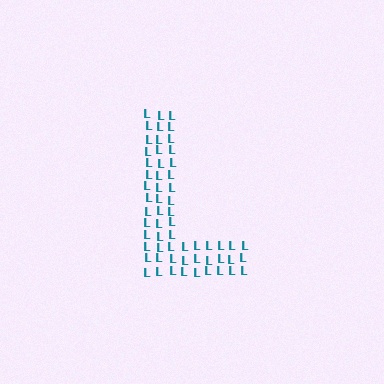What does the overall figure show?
The overall figure shows the letter L.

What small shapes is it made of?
It is made of small letter L's.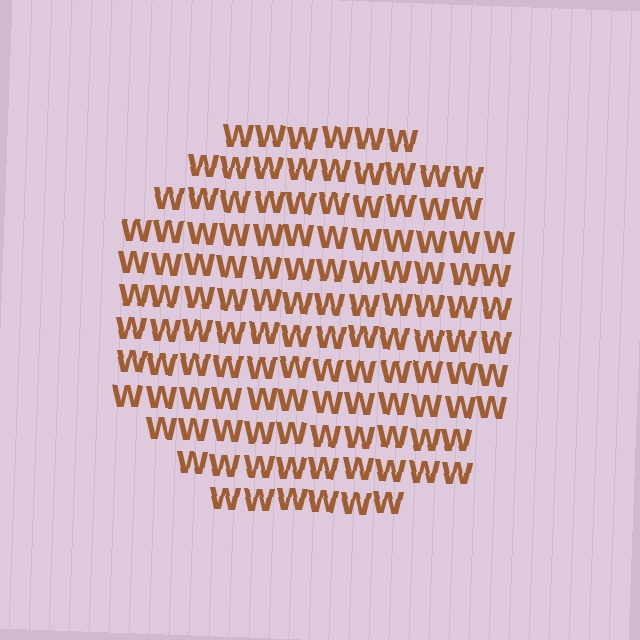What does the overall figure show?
The overall figure shows a circle.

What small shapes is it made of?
It is made of small letter W's.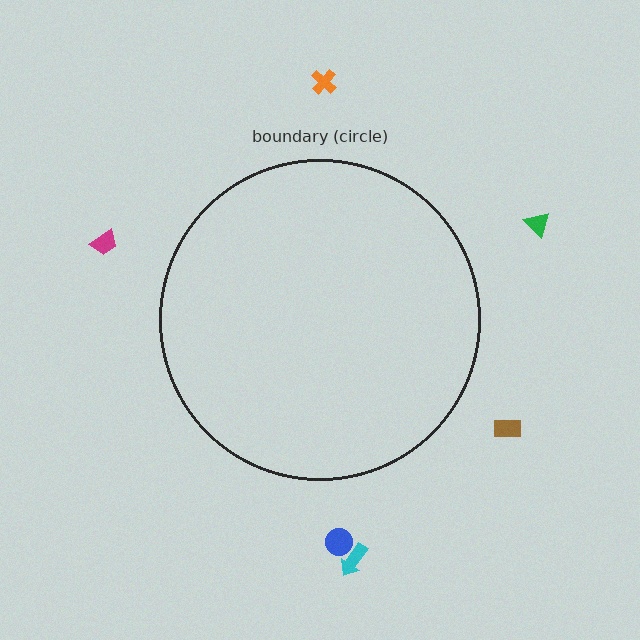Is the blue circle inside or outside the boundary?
Outside.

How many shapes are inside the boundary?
0 inside, 6 outside.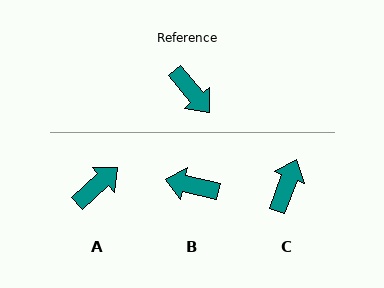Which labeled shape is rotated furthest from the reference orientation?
B, about 143 degrees away.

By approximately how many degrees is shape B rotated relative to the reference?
Approximately 143 degrees clockwise.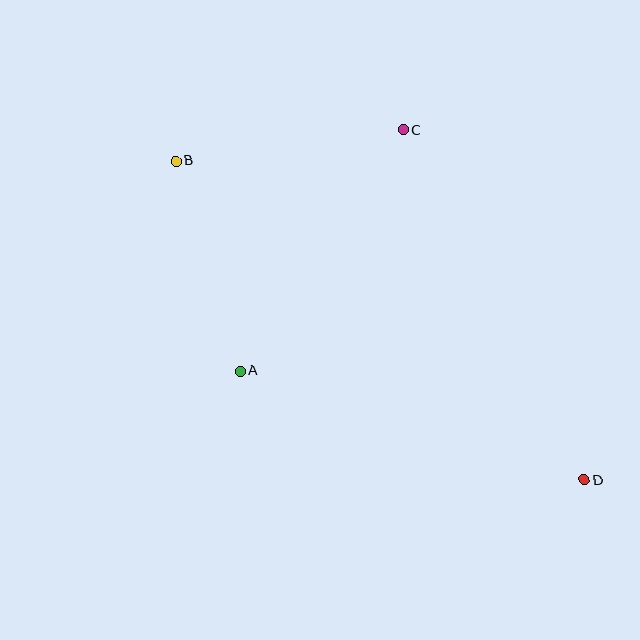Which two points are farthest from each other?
Points B and D are farthest from each other.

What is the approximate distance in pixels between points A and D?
The distance between A and D is approximately 361 pixels.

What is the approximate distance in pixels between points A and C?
The distance between A and C is approximately 291 pixels.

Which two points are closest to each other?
Points A and B are closest to each other.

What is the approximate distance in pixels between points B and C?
The distance between B and C is approximately 229 pixels.